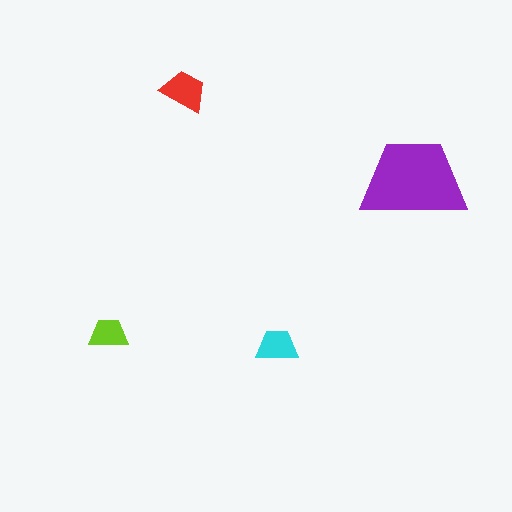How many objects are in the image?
There are 4 objects in the image.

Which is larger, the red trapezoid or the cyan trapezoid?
The red one.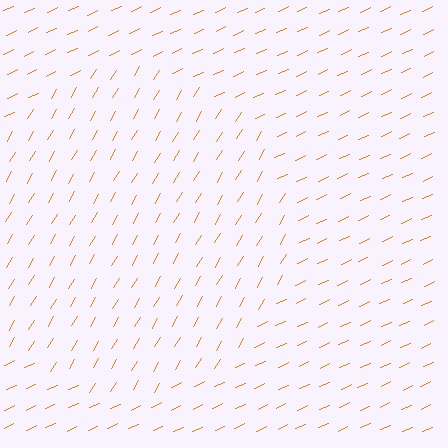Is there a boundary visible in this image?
Yes, there is a texture boundary formed by a change in line orientation.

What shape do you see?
I see a circle.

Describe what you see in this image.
The image is filled with small orange line segments. A circle region in the image has lines oriented differently from the surrounding lines, creating a visible texture boundary.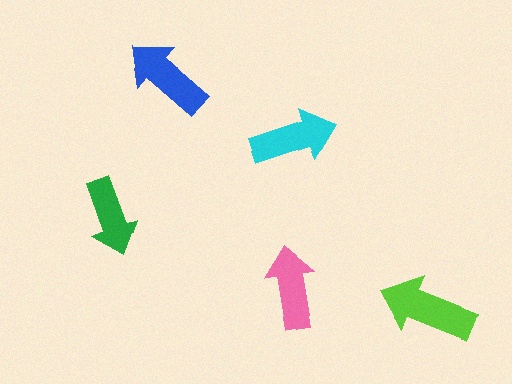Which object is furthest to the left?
The green arrow is leftmost.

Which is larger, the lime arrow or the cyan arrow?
The lime one.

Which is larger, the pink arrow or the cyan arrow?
The cyan one.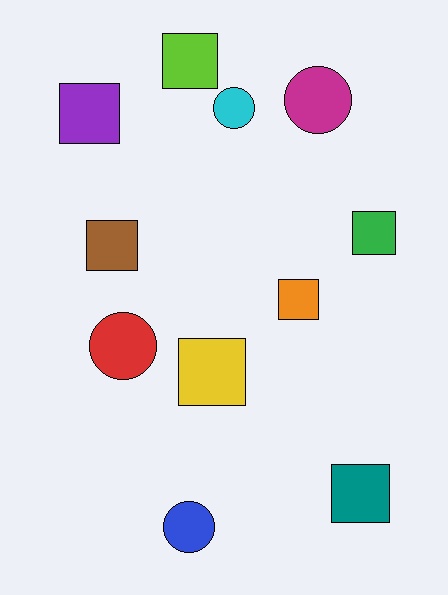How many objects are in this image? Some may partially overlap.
There are 11 objects.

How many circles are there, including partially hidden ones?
There are 4 circles.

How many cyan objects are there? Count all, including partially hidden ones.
There is 1 cyan object.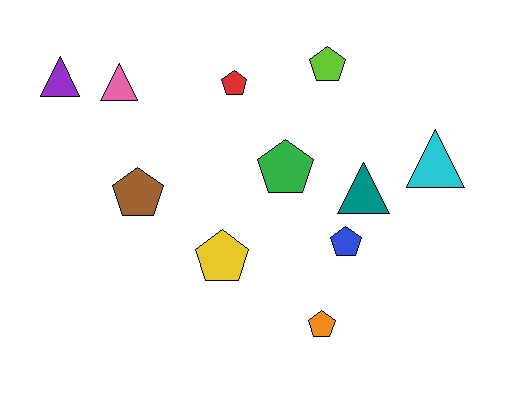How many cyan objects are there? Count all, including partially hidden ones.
There is 1 cyan object.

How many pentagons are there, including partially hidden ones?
There are 7 pentagons.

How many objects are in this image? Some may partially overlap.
There are 11 objects.